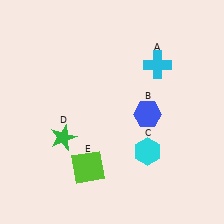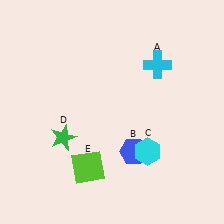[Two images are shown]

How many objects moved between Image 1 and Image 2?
1 object moved between the two images.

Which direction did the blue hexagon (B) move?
The blue hexagon (B) moved down.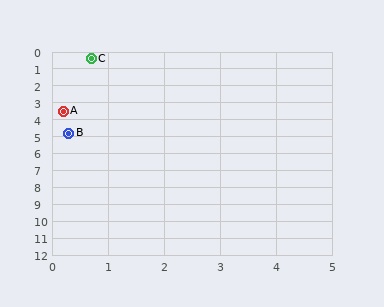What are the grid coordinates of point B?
Point B is at approximately (0.3, 4.8).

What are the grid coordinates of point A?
Point A is at approximately (0.2, 3.5).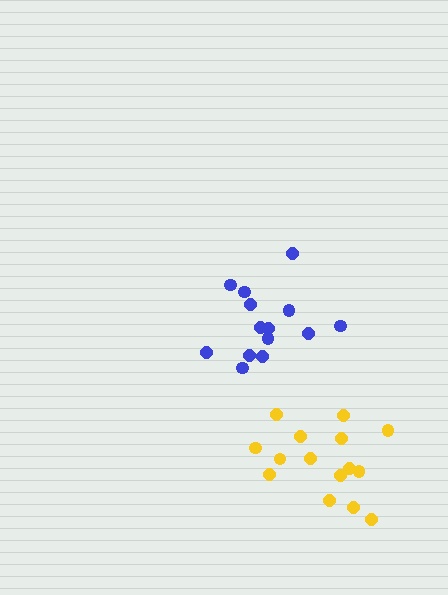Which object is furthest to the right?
The yellow cluster is rightmost.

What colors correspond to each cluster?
The clusters are colored: blue, yellow.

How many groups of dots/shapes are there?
There are 2 groups.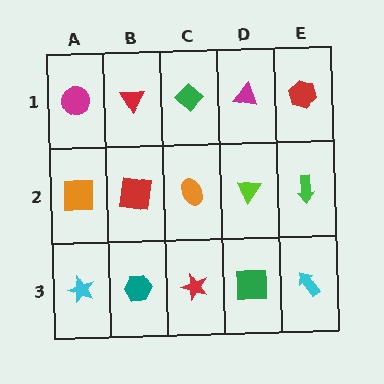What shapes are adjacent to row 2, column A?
A magenta circle (row 1, column A), a cyan star (row 3, column A), a red square (row 2, column B).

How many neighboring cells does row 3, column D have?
3.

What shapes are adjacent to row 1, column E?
A green arrow (row 2, column E), a magenta triangle (row 1, column D).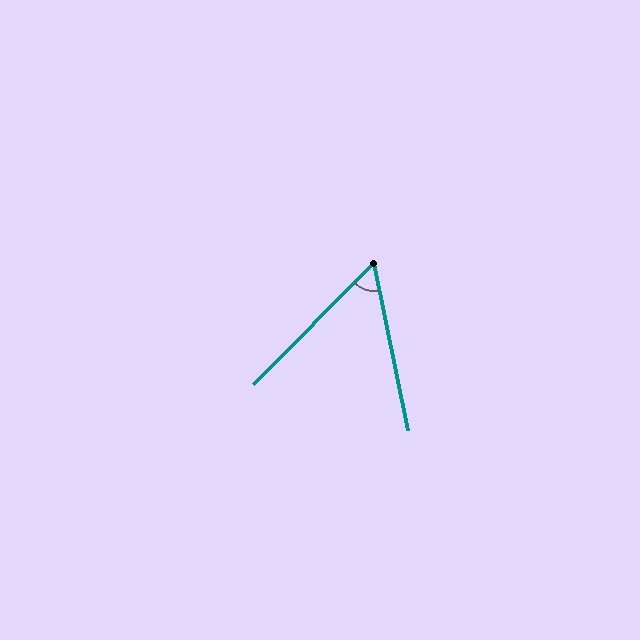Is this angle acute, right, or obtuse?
It is acute.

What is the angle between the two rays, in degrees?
Approximately 56 degrees.